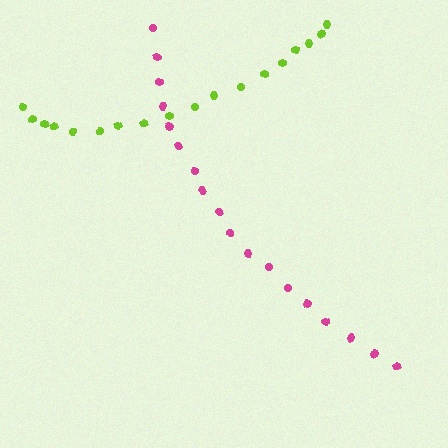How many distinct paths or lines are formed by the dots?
There are 2 distinct paths.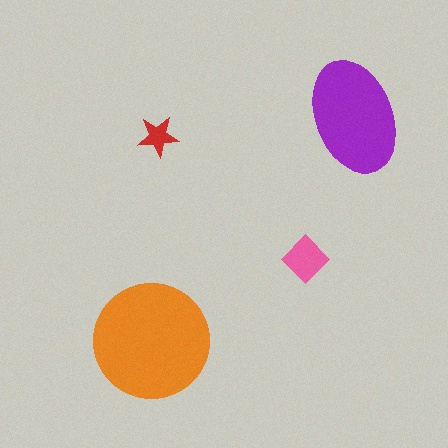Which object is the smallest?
The red star.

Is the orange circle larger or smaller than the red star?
Larger.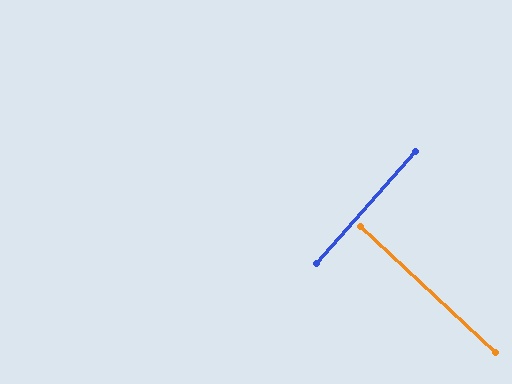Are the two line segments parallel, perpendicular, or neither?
Perpendicular — they meet at approximately 89°.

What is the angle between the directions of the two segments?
Approximately 89 degrees.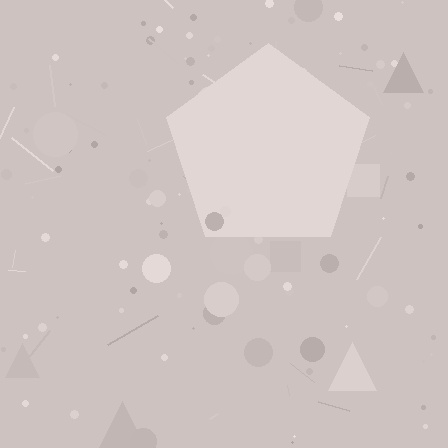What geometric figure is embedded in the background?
A pentagon is embedded in the background.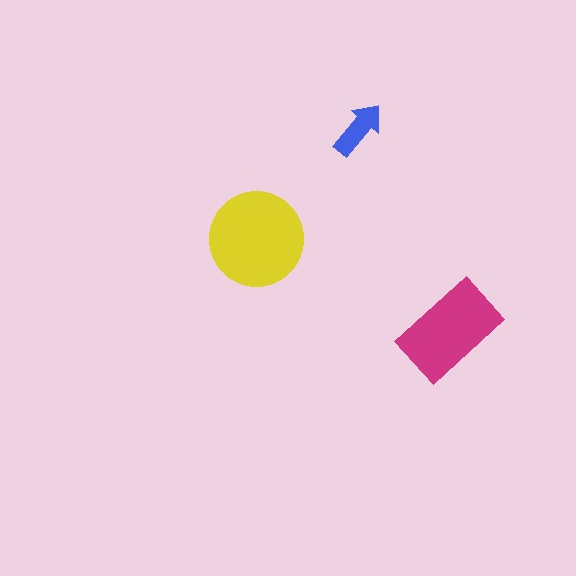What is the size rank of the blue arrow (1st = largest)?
3rd.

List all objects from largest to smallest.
The yellow circle, the magenta rectangle, the blue arrow.